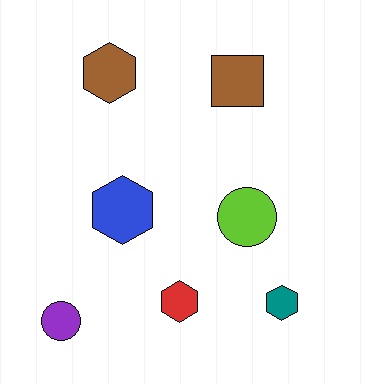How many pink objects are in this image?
There are no pink objects.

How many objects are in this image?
There are 7 objects.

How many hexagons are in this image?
There are 4 hexagons.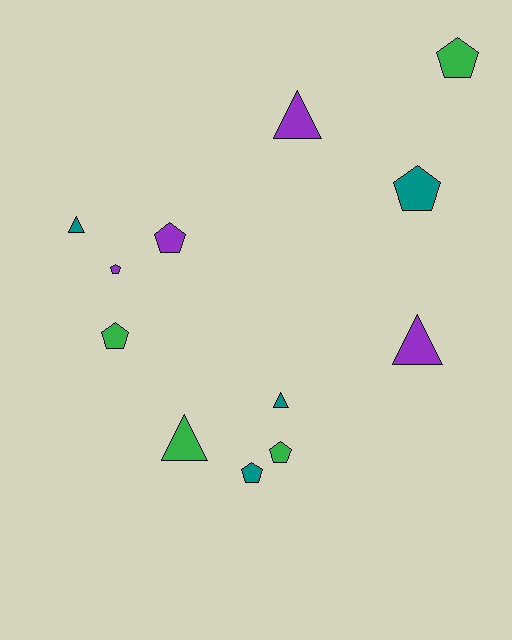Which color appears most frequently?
Green, with 4 objects.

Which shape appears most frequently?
Pentagon, with 7 objects.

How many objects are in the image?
There are 12 objects.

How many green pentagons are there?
There are 3 green pentagons.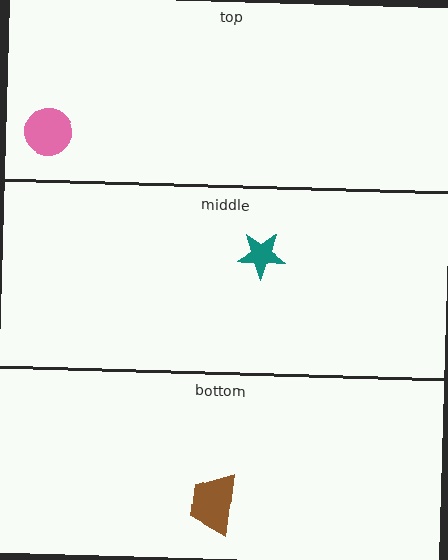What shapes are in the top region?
The pink circle.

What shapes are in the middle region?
The teal star.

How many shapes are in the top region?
1.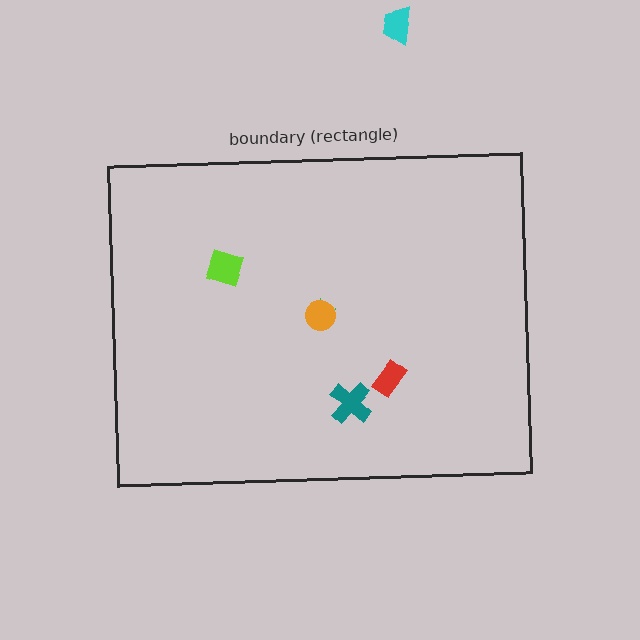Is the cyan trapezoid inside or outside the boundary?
Outside.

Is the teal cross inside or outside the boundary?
Inside.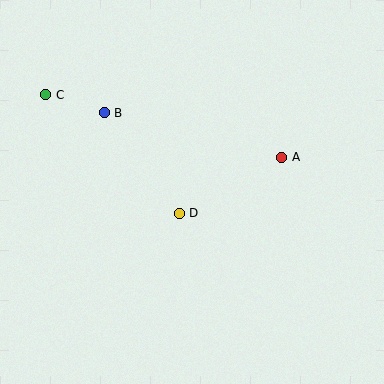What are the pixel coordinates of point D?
Point D is at (179, 213).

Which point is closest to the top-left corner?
Point C is closest to the top-left corner.